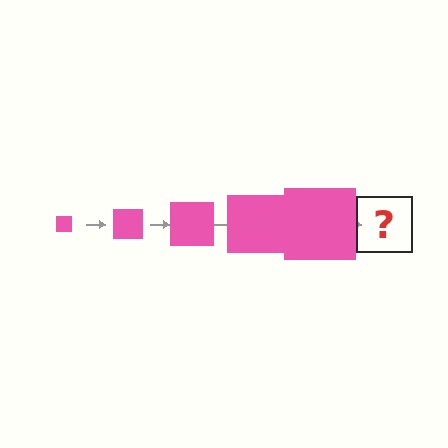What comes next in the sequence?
The next element should be a pink square, larger than the previous one.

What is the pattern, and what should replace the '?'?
The pattern is that the square gets progressively larger each step. The '?' should be a pink square, larger than the previous one.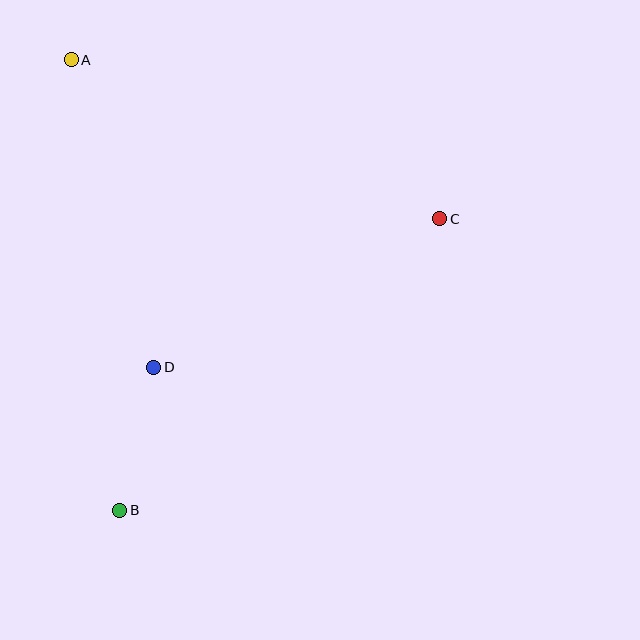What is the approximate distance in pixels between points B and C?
The distance between B and C is approximately 433 pixels.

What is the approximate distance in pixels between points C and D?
The distance between C and D is approximately 322 pixels.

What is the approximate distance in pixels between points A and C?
The distance between A and C is approximately 401 pixels.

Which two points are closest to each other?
Points B and D are closest to each other.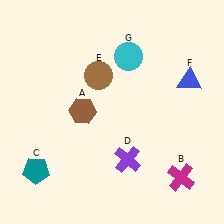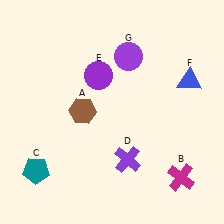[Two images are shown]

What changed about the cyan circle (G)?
In Image 1, G is cyan. In Image 2, it changed to purple.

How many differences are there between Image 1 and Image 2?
There are 2 differences between the two images.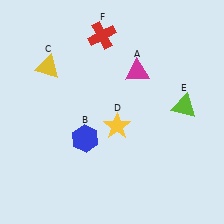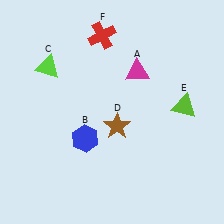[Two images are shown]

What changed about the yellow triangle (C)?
In Image 1, C is yellow. In Image 2, it changed to lime.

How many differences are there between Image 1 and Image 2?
There are 2 differences between the two images.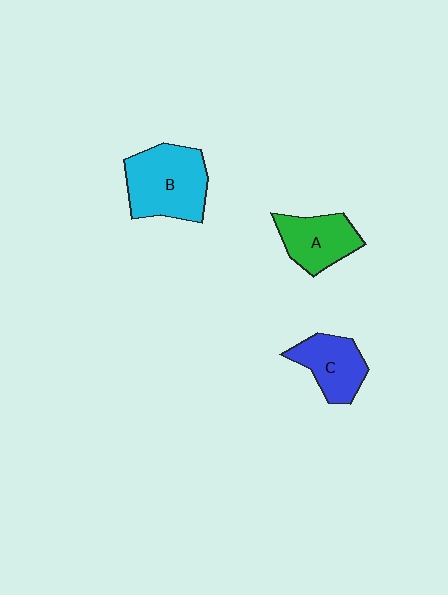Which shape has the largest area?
Shape B (cyan).